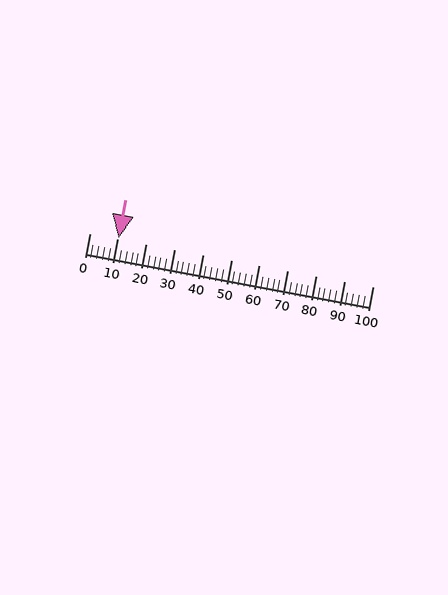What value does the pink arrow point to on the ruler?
The pink arrow points to approximately 10.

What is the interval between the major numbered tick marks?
The major tick marks are spaced 10 units apart.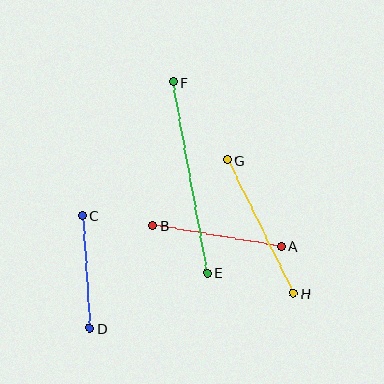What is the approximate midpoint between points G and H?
The midpoint is at approximately (260, 227) pixels.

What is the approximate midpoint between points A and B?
The midpoint is at approximately (217, 236) pixels.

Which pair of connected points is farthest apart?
Points E and F are farthest apart.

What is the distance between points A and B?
The distance is approximately 131 pixels.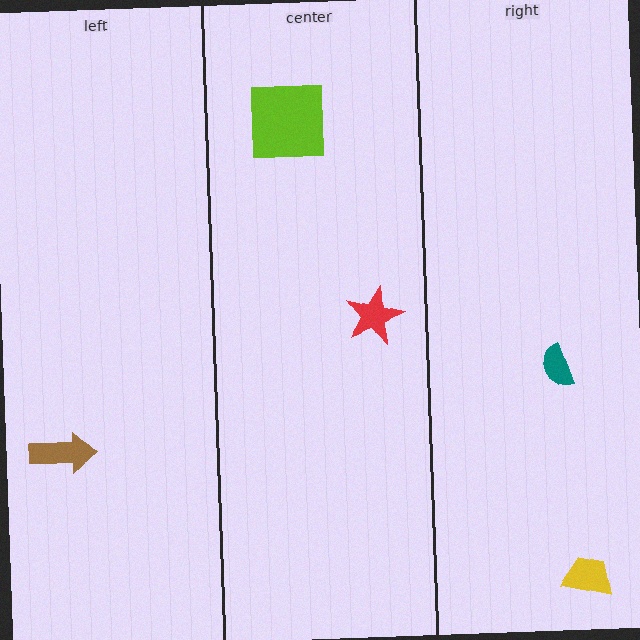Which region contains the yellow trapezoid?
The right region.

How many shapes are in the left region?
1.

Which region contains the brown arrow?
The left region.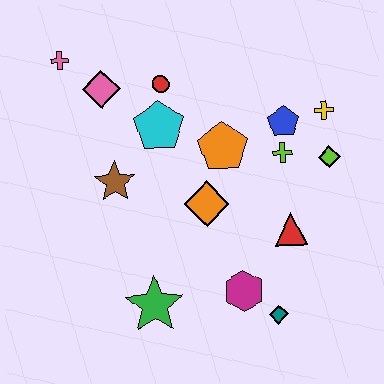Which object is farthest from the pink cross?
The teal diamond is farthest from the pink cross.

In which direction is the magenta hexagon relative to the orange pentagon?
The magenta hexagon is below the orange pentagon.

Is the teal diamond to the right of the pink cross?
Yes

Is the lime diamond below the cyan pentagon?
Yes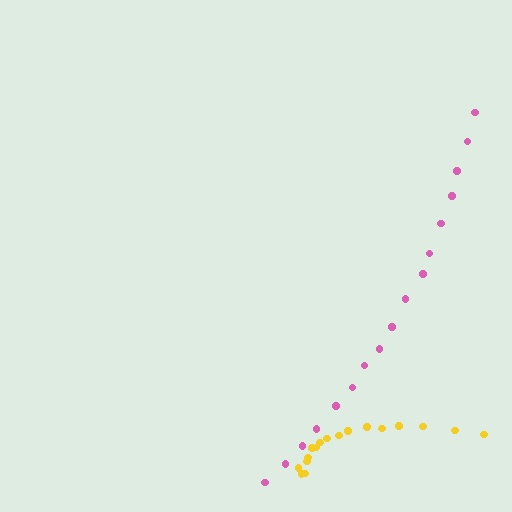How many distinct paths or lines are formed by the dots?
There are 2 distinct paths.